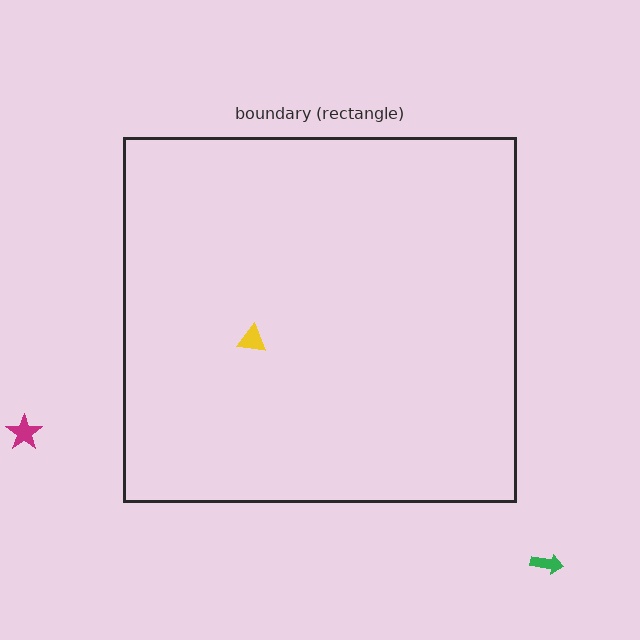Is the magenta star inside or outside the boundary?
Outside.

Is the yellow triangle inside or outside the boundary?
Inside.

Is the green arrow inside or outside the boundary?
Outside.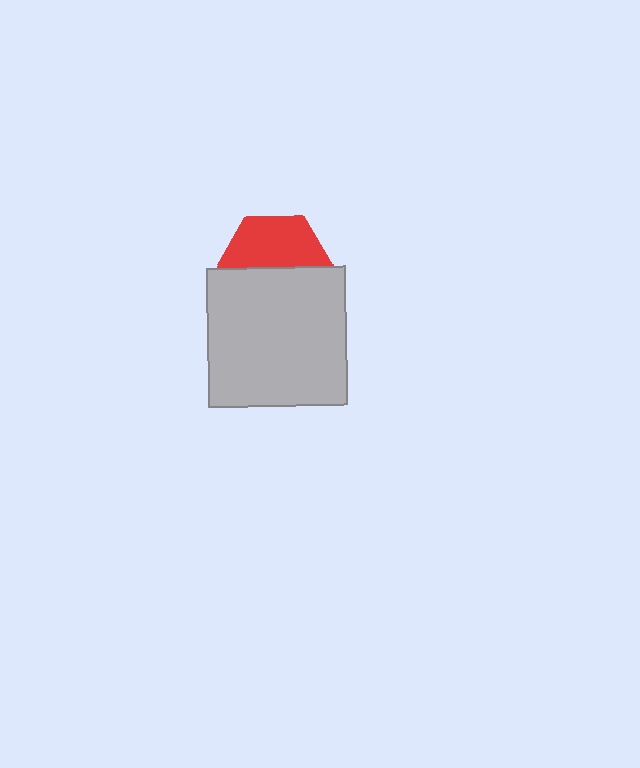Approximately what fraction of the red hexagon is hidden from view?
Roughly 51% of the red hexagon is hidden behind the light gray square.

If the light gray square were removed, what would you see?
You would see the complete red hexagon.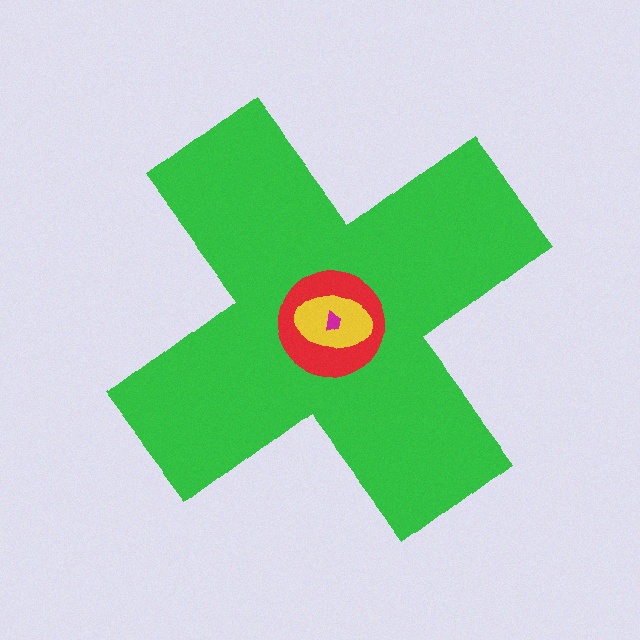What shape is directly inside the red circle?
The yellow ellipse.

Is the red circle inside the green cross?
Yes.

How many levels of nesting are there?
4.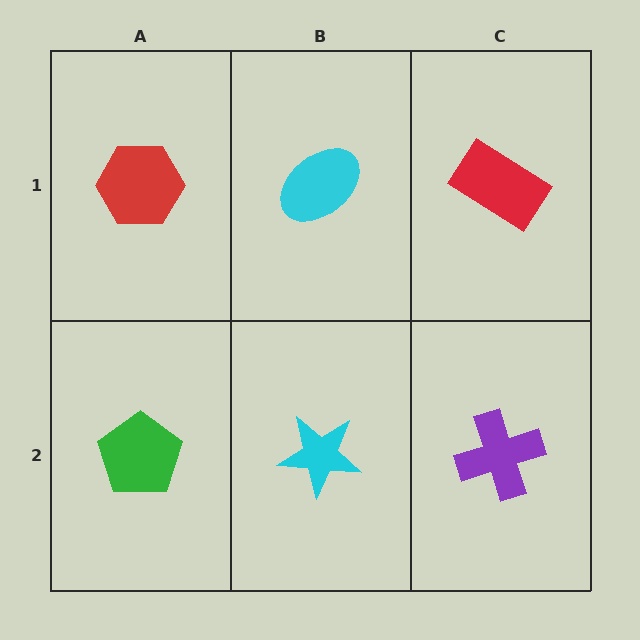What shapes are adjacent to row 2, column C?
A red rectangle (row 1, column C), a cyan star (row 2, column B).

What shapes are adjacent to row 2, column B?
A cyan ellipse (row 1, column B), a green pentagon (row 2, column A), a purple cross (row 2, column C).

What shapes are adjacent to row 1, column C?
A purple cross (row 2, column C), a cyan ellipse (row 1, column B).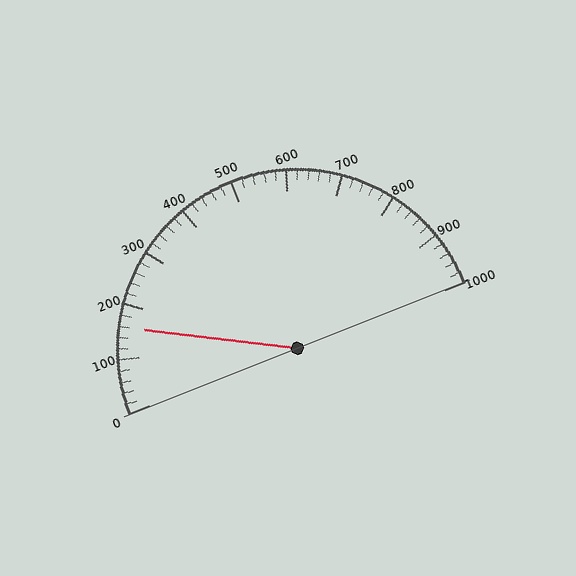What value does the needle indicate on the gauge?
The needle indicates approximately 160.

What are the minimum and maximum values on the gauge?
The gauge ranges from 0 to 1000.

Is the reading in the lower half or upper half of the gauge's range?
The reading is in the lower half of the range (0 to 1000).